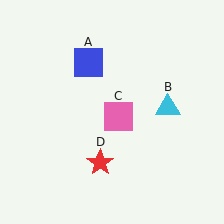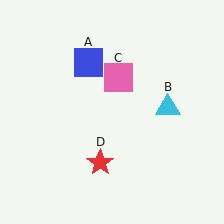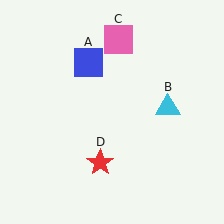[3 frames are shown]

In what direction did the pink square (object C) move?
The pink square (object C) moved up.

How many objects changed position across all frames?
1 object changed position: pink square (object C).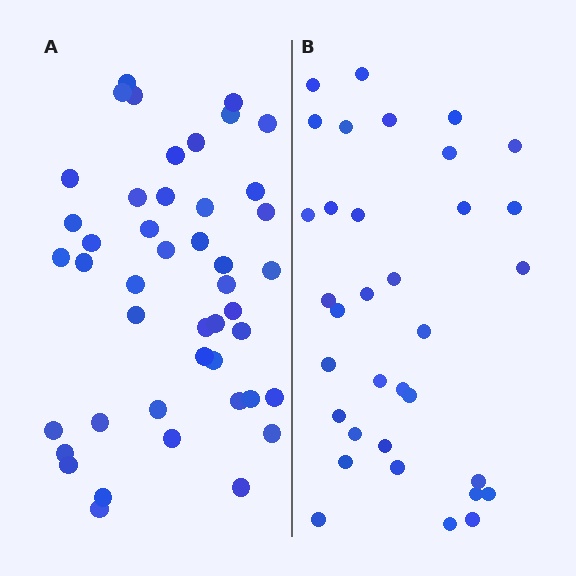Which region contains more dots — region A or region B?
Region A (the left region) has more dots.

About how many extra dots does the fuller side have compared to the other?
Region A has roughly 12 or so more dots than region B.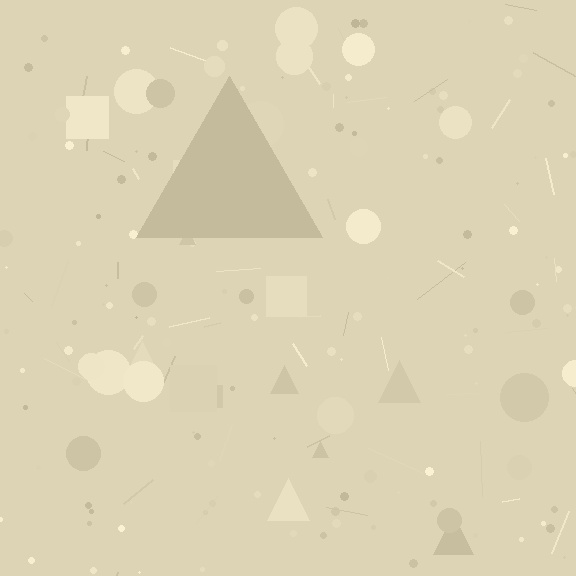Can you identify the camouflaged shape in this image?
The camouflaged shape is a triangle.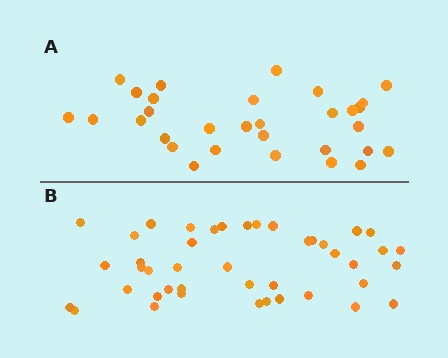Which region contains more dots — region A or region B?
Region B (the bottom region) has more dots.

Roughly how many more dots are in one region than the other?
Region B has roughly 12 or so more dots than region A.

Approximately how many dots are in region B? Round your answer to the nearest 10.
About 40 dots. (The exact count is 43, which rounds to 40.)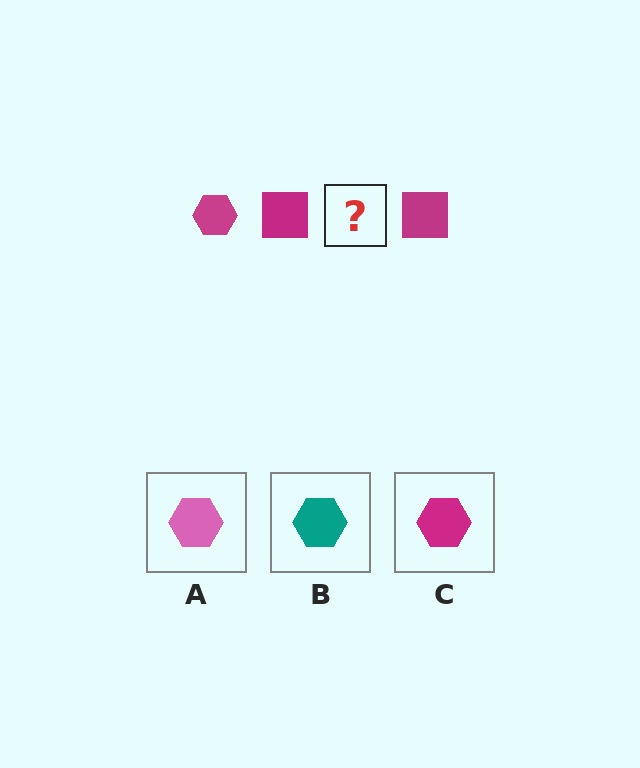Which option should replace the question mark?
Option C.